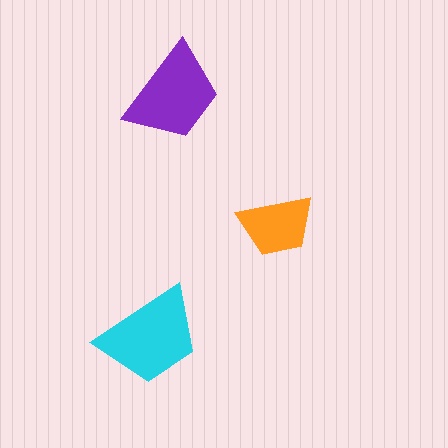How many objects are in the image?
There are 3 objects in the image.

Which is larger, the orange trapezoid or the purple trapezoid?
The purple one.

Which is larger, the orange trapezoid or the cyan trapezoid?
The cyan one.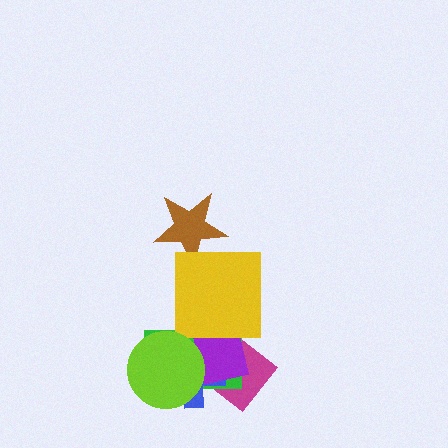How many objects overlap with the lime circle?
3 objects overlap with the lime circle.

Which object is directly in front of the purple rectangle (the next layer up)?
The yellow square is directly in front of the purple rectangle.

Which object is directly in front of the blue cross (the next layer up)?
The purple rectangle is directly in front of the blue cross.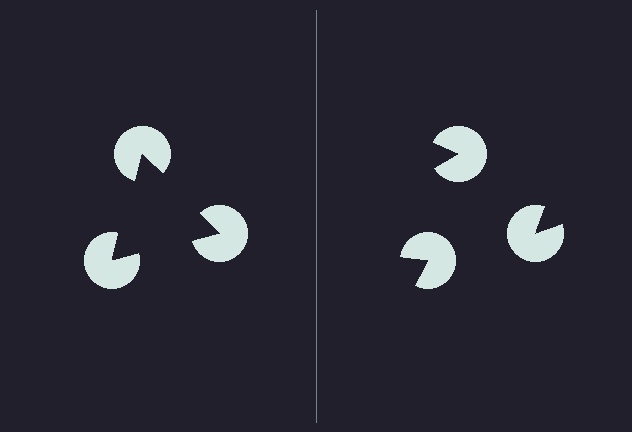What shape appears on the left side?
An illusory triangle.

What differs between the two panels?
The pac-man discs are positioned identically on both sides; only the wedge orientations differ. On the left they align to a triangle; on the right they are misaligned.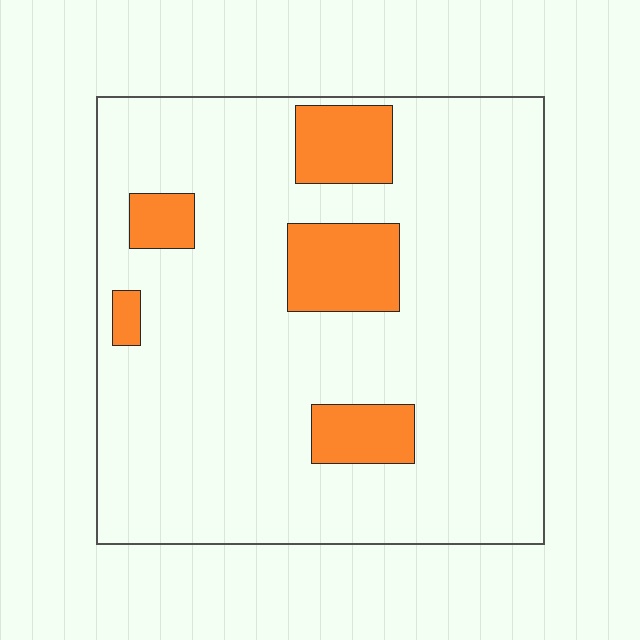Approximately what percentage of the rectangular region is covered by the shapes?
Approximately 15%.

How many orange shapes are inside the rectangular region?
5.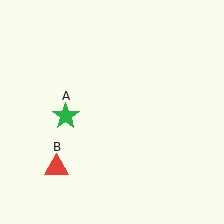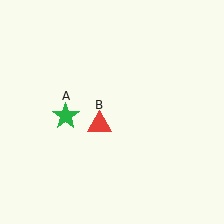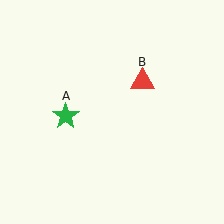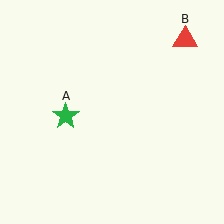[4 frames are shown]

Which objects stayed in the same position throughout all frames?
Green star (object A) remained stationary.